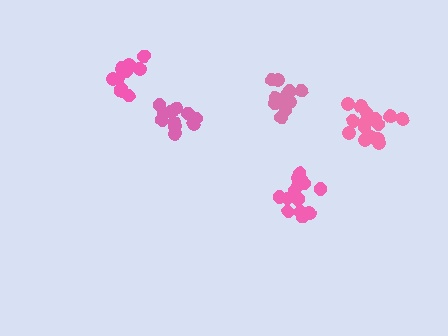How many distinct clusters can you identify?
There are 5 distinct clusters.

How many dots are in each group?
Group 1: 11 dots, Group 2: 16 dots, Group 3: 11 dots, Group 4: 16 dots, Group 5: 12 dots (66 total).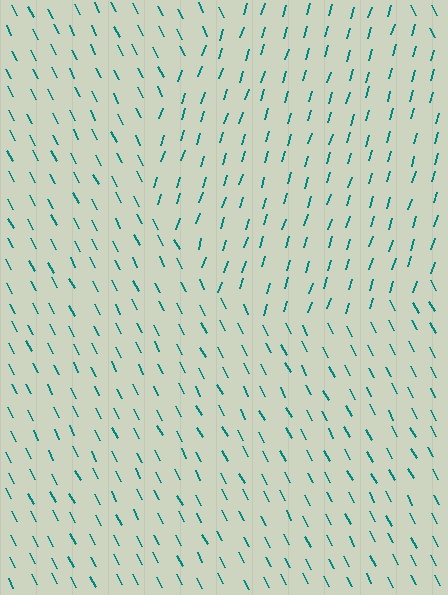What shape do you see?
I see a circle.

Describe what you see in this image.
The image is filled with small teal line segments. A circle region in the image has lines oriented differently from the surrounding lines, creating a visible texture boundary.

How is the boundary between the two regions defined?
The boundary is defined purely by a change in line orientation (approximately 45 degrees difference). All lines are the same color and thickness.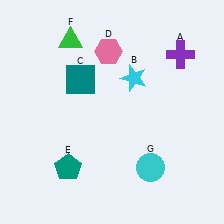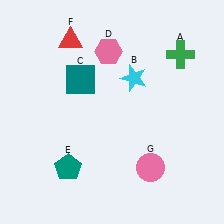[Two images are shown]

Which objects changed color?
A changed from purple to green. F changed from green to red. G changed from cyan to pink.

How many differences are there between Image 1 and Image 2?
There are 3 differences between the two images.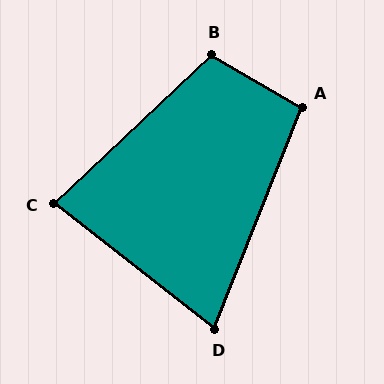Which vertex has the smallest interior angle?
D, at approximately 74 degrees.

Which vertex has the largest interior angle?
B, at approximately 106 degrees.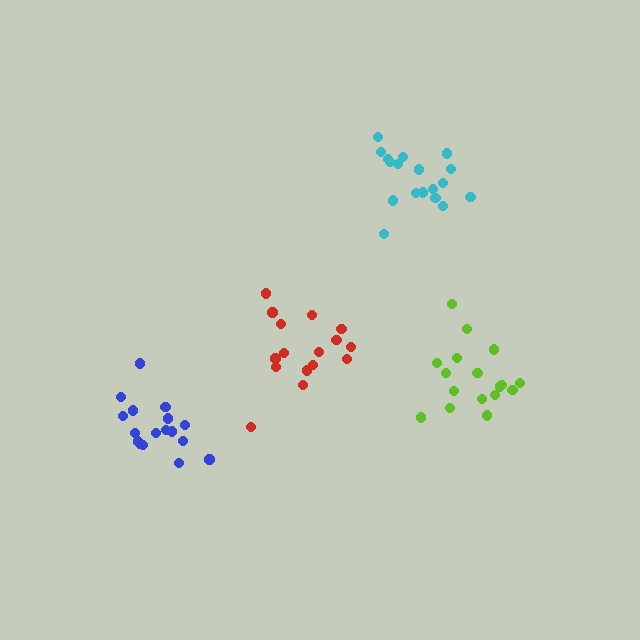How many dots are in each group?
Group 1: 18 dots, Group 2: 17 dots, Group 3: 17 dots, Group 4: 16 dots (68 total).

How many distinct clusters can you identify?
There are 4 distinct clusters.